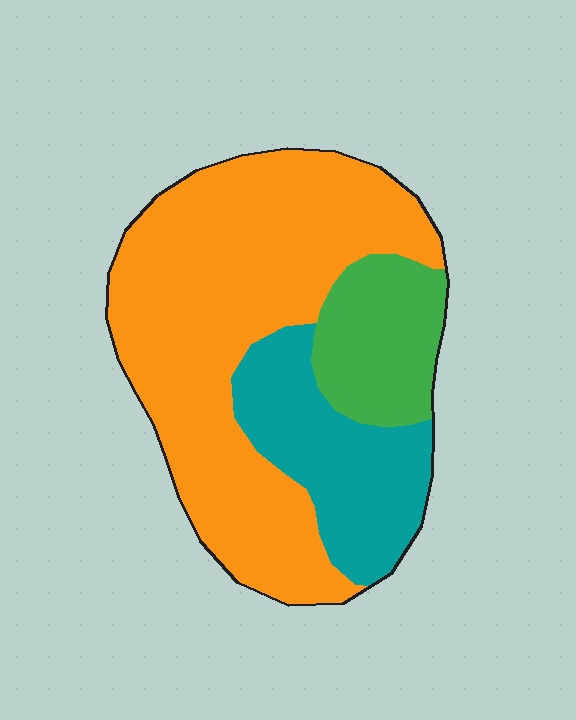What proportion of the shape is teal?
Teal covers about 20% of the shape.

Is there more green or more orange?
Orange.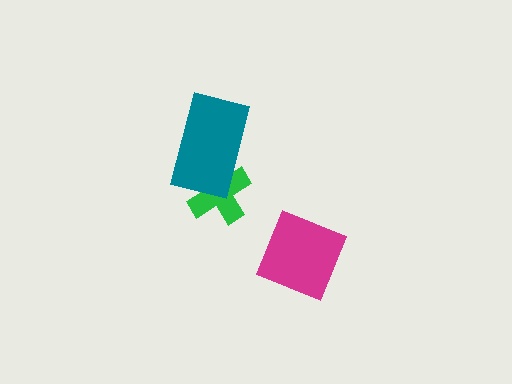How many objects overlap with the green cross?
1 object overlaps with the green cross.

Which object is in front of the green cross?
The teal rectangle is in front of the green cross.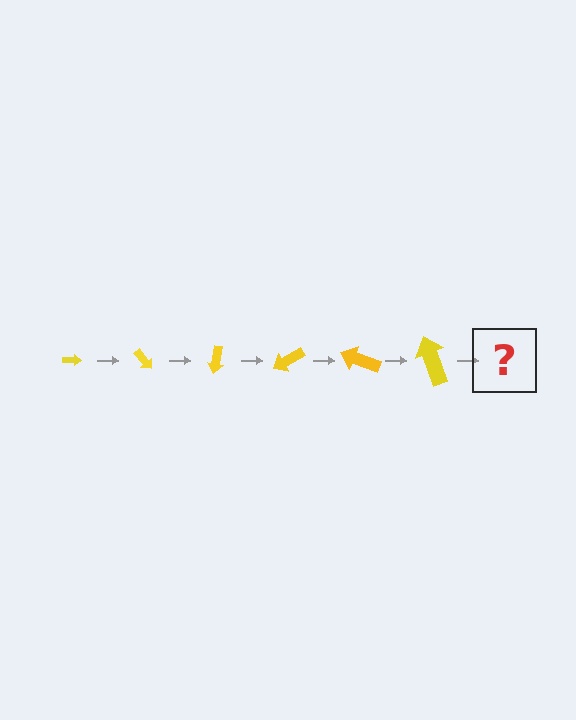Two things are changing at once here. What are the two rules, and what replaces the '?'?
The two rules are that the arrow grows larger each step and it rotates 50 degrees each step. The '?' should be an arrow, larger than the previous one and rotated 300 degrees from the start.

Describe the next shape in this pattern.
It should be an arrow, larger than the previous one and rotated 300 degrees from the start.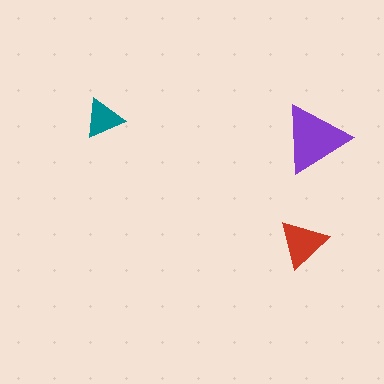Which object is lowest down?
The red triangle is bottommost.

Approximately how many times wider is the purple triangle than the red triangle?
About 1.5 times wider.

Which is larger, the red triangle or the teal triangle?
The red one.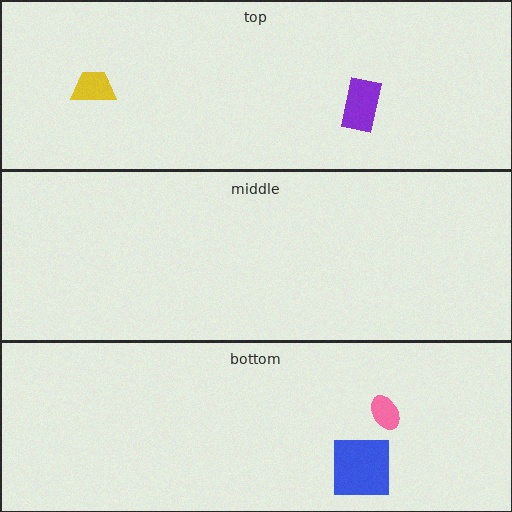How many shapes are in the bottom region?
2.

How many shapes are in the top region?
2.